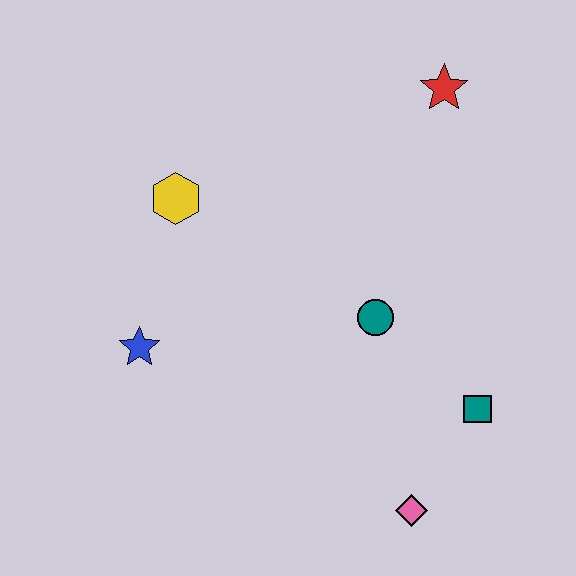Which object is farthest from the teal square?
The yellow hexagon is farthest from the teal square.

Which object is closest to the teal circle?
The teal square is closest to the teal circle.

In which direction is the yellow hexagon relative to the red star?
The yellow hexagon is to the left of the red star.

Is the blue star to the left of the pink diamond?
Yes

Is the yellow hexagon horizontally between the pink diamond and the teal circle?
No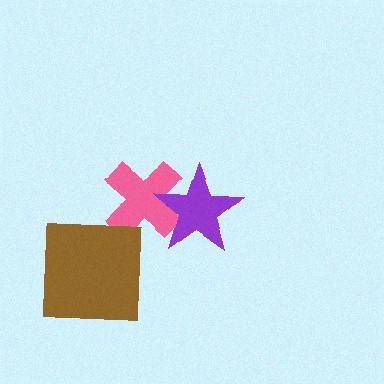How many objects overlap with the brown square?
0 objects overlap with the brown square.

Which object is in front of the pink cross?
The purple star is in front of the pink cross.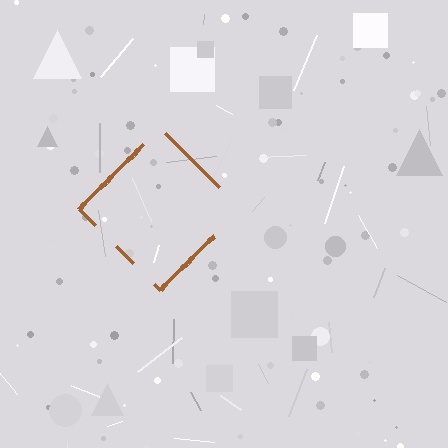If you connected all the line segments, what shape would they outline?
They would outline a diamond.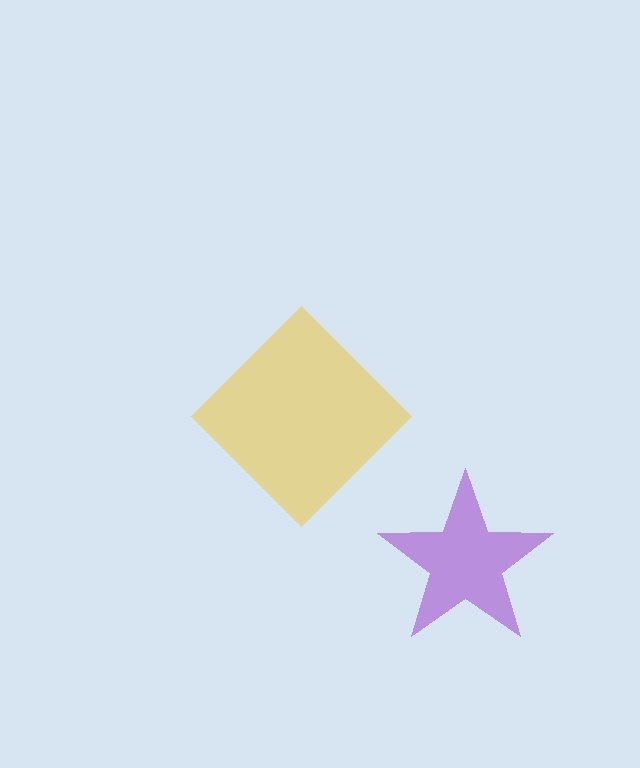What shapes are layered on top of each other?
The layered shapes are: a purple star, a yellow diamond.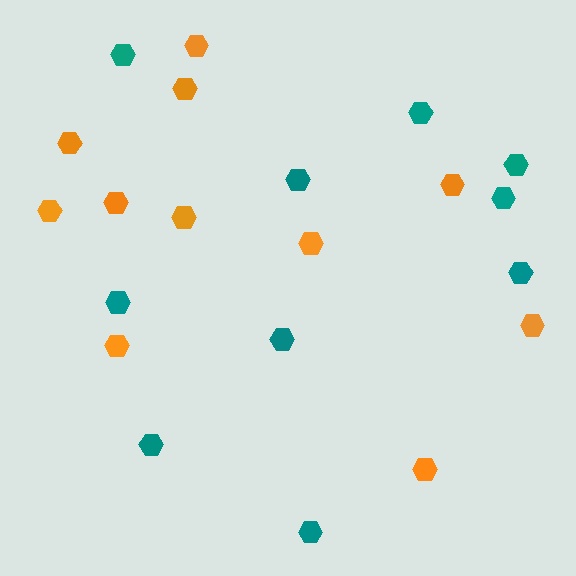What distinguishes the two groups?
There are 2 groups: one group of orange hexagons (11) and one group of teal hexagons (10).